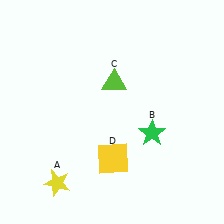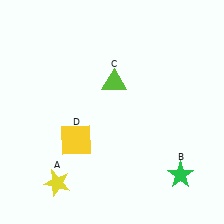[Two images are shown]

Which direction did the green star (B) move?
The green star (B) moved down.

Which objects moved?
The objects that moved are: the green star (B), the yellow square (D).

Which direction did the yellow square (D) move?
The yellow square (D) moved left.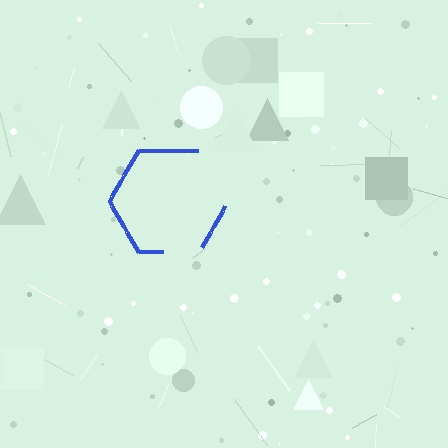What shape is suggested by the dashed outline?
The dashed outline suggests a hexagon.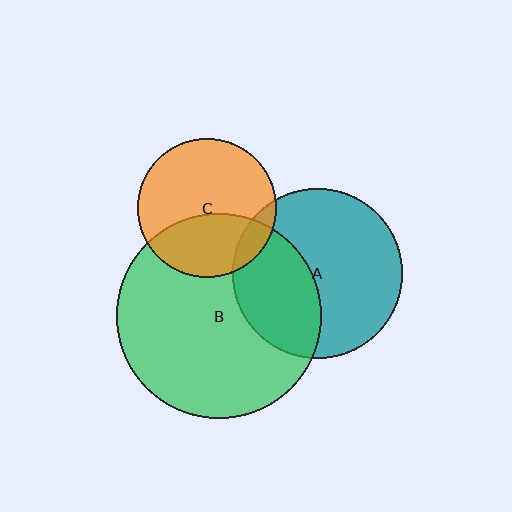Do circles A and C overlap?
Yes.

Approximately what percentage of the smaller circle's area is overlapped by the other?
Approximately 10%.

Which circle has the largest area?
Circle B (green).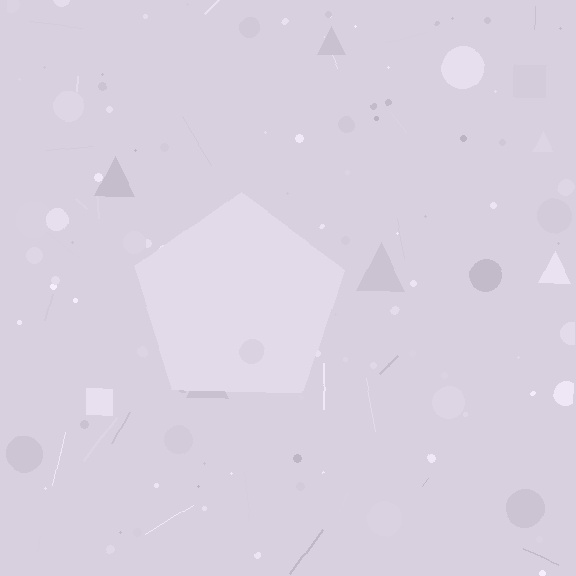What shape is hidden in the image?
A pentagon is hidden in the image.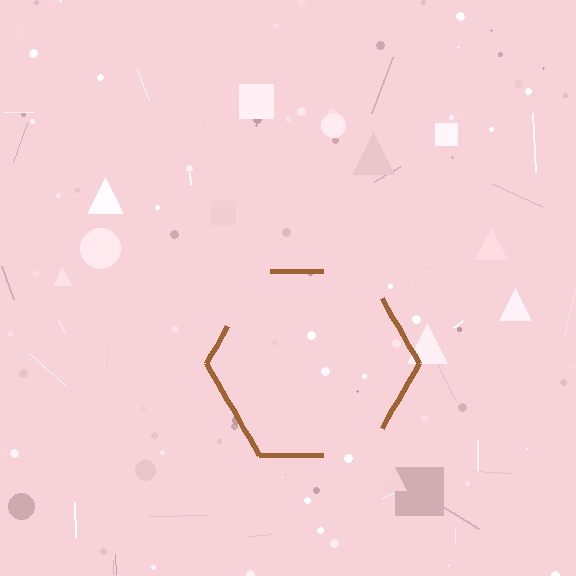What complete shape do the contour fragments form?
The contour fragments form a hexagon.